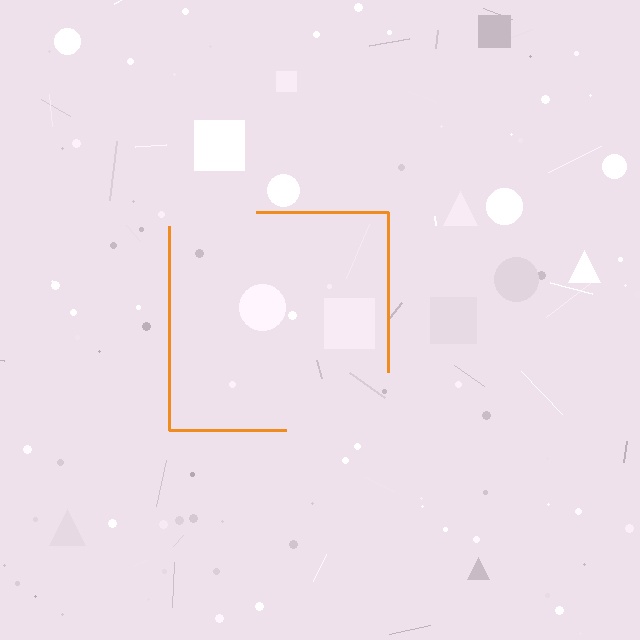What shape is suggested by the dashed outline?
The dashed outline suggests a square.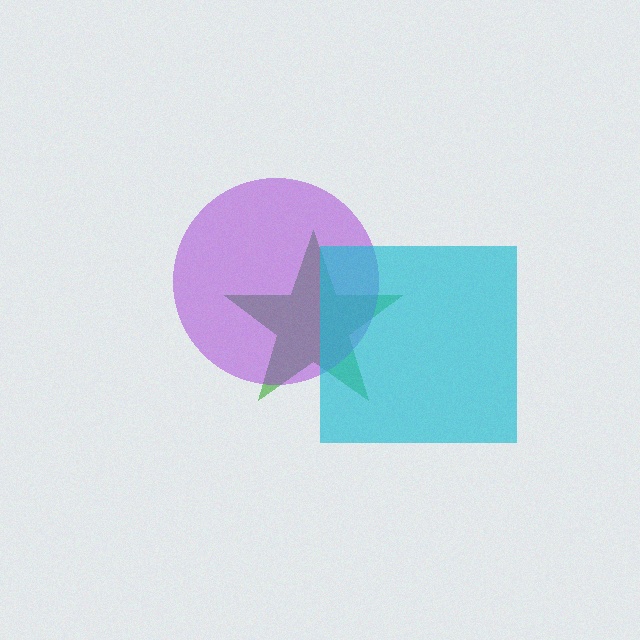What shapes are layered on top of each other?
The layered shapes are: a green star, a purple circle, a cyan square.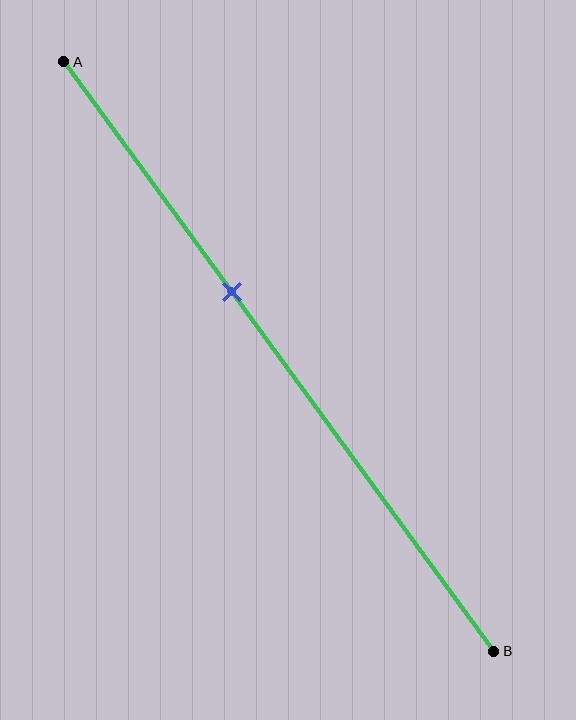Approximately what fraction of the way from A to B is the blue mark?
The blue mark is approximately 40% of the way from A to B.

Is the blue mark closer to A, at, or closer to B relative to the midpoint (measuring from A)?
The blue mark is closer to point A than the midpoint of segment AB.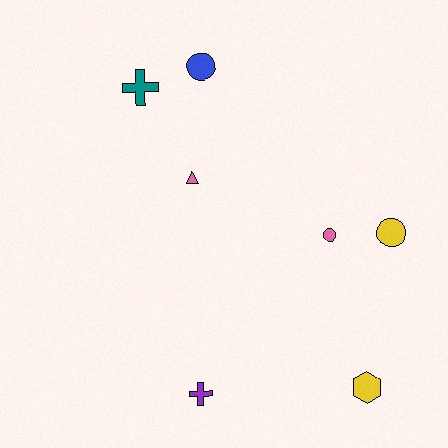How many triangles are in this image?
There is 1 triangle.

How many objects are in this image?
There are 7 objects.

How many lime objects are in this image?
There are no lime objects.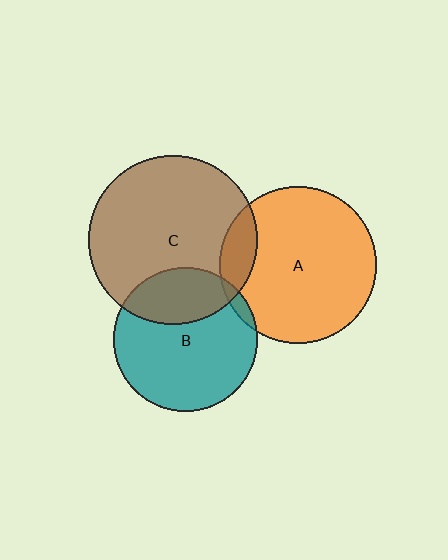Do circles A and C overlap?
Yes.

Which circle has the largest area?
Circle C (brown).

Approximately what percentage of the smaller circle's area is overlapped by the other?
Approximately 10%.